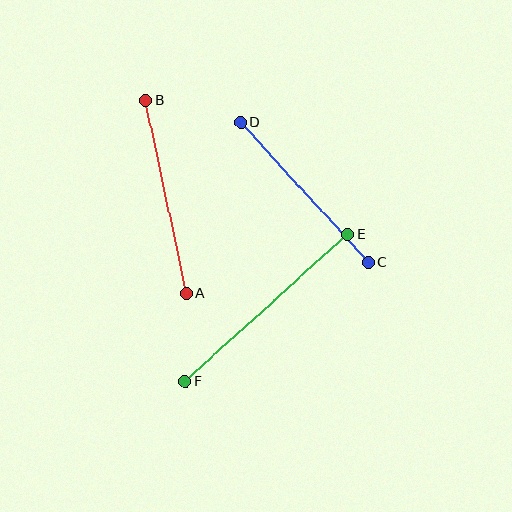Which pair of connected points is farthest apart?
Points E and F are farthest apart.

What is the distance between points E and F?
The distance is approximately 219 pixels.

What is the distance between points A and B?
The distance is approximately 197 pixels.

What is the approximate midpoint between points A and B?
The midpoint is at approximately (166, 197) pixels.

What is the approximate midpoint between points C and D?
The midpoint is at approximately (304, 192) pixels.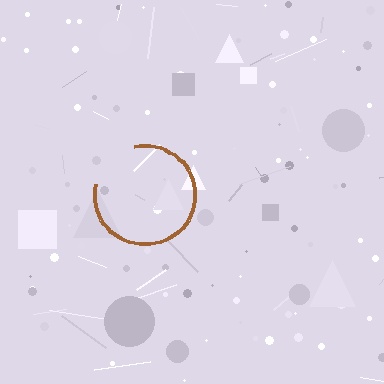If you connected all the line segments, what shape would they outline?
They would outline a circle.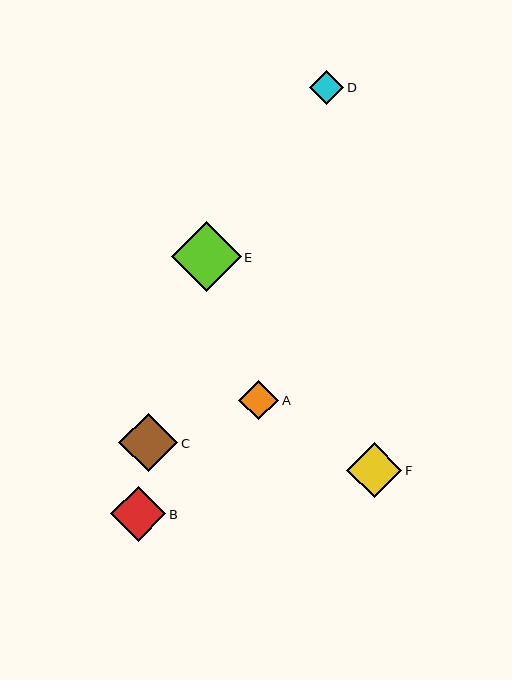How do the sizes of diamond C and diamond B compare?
Diamond C and diamond B are approximately the same size.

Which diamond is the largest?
Diamond E is the largest with a size of approximately 70 pixels.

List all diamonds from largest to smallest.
From largest to smallest: E, C, B, F, A, D.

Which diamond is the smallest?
Diamond D is the smallest with a size of approximately 35 pixels.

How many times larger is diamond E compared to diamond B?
Diamond E is approximately 1.3 times the size of diamond B.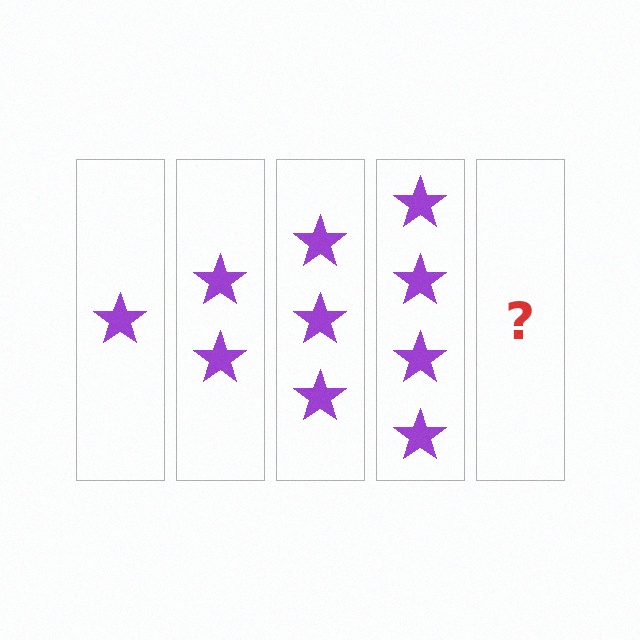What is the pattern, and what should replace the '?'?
The pattern is that each step adds one more star. The '?' should be 5 stars.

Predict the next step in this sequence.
The next step is 5 stars.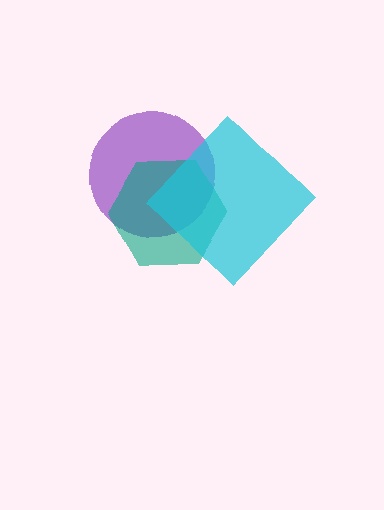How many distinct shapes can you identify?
There are 3 distinct shapes: a purple circle, a teal hexagon, a cyan diamond.